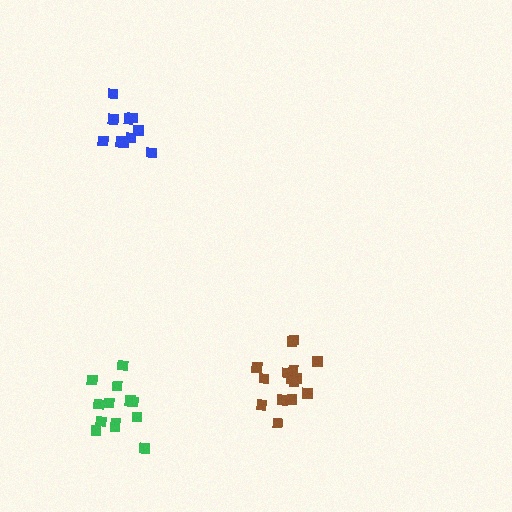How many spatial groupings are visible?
There are 3 spatial groupings.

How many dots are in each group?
Group 1: 10 dots, Group 2: 15 dots, Group 3: 13 dots (38 total).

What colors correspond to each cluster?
The clusters are colored: blue, brown, green.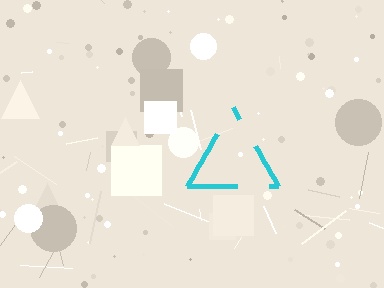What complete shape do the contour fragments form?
The contour fragments form a triangle.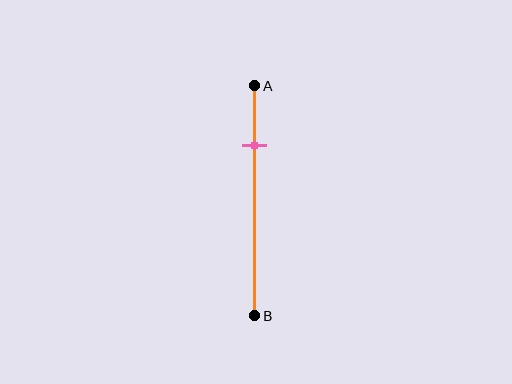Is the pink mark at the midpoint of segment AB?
No, the mark is at about 25% from A, not at the 50% midpoint.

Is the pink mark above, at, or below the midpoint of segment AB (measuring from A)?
The pink mark is above the midpoint of segment AB.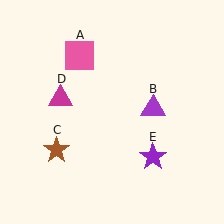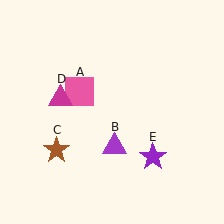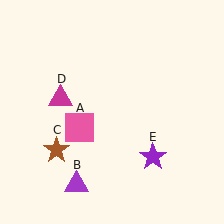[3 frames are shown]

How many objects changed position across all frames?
2 objects changed position: pink square (object A), purple triangle (object B).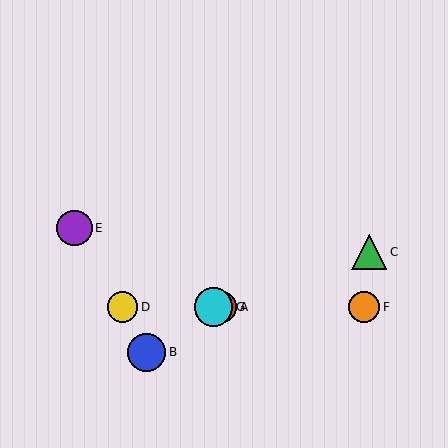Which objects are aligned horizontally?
Objects A, D, F, G are aligned horizontally.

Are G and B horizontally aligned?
No, G is at y≈307 and B is at y≈352.